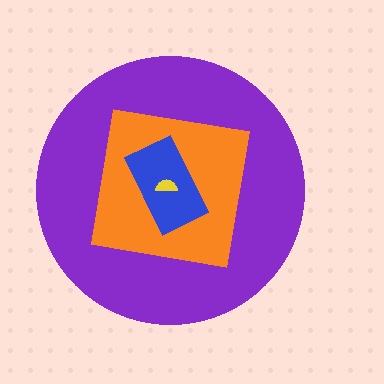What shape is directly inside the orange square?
The blue rectangle.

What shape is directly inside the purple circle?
The orange square.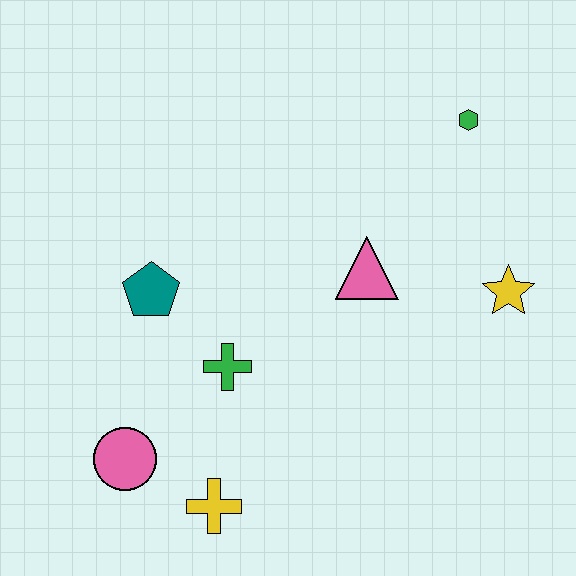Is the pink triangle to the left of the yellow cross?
No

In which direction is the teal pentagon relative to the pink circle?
The teal pentagon is above the pink circle.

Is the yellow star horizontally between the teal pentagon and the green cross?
No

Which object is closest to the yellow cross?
The pink circle is closest to the yellow cross.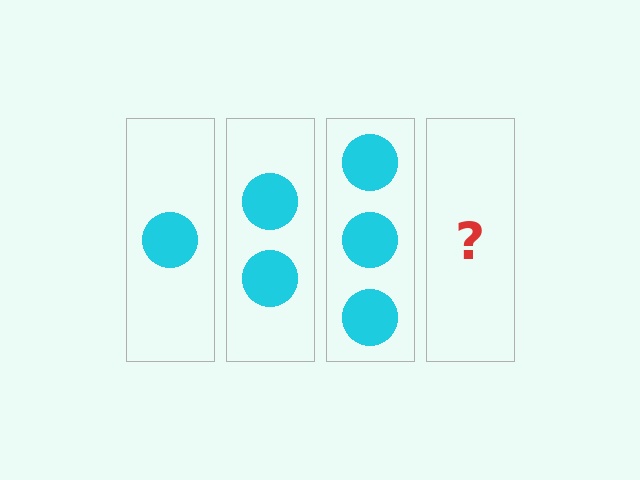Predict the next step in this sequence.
The next step is 4 circles.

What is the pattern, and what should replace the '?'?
The pattern is that each step adds one more circle. The '?' should be 4 circles.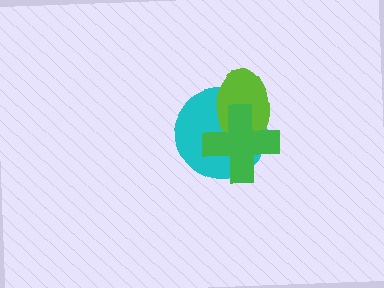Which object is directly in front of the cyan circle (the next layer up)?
The lime ellipse is directly in front of the cyan circle.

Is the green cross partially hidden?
No, no other shape covers it.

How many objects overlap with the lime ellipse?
2 objects overlap with the lime ellipse.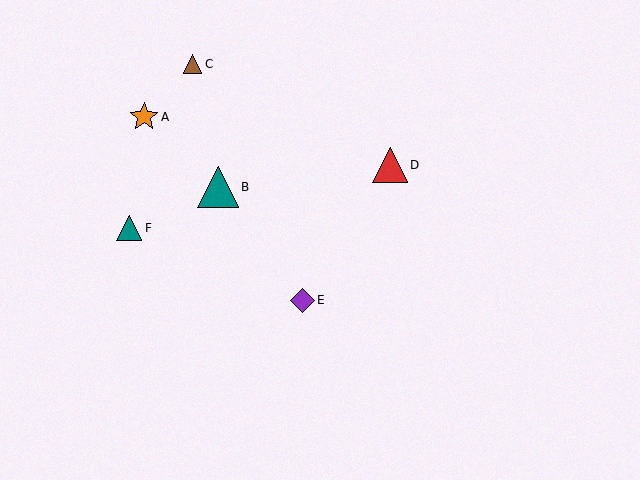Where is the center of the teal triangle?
The center of the teal triangle is at (218, 187).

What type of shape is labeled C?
Shape C is a brown triangle.